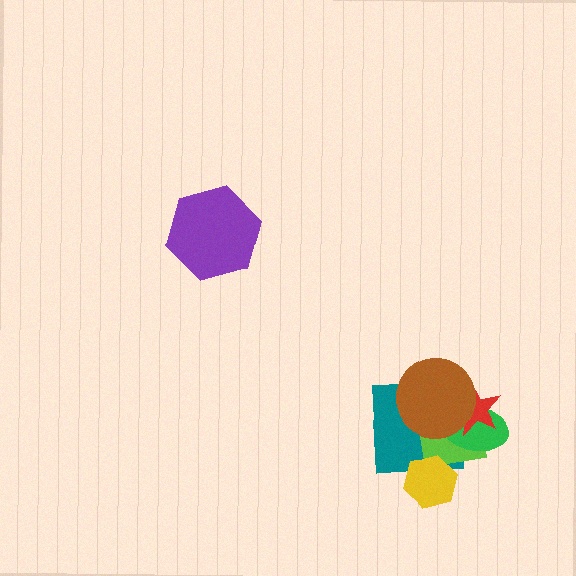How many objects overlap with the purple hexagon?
0 objects overlap with the purple hexagon.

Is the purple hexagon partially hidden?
No, no other shape covers it.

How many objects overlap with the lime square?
4 objects overlap with the lime square.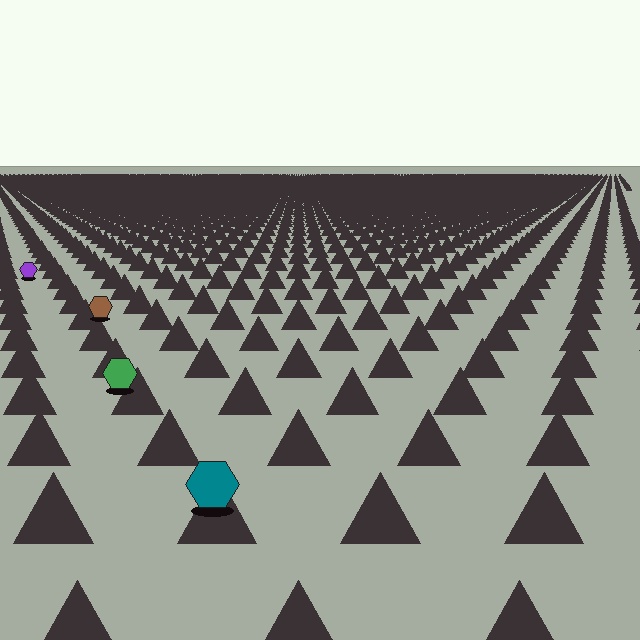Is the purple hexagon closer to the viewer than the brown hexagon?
No. The brown hexagon is closer — you can tell from the texture gradient: the ground texture is coarser near it.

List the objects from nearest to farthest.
From nearest to farthest: the teal hexagon, the green hexagon, the brown hexagon, the purple hexagon.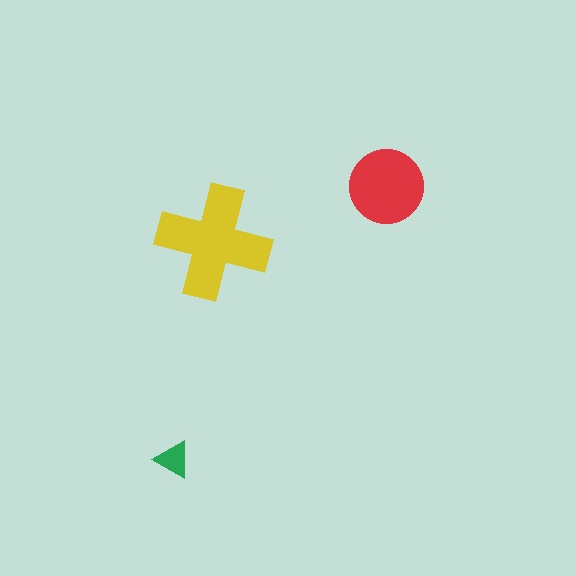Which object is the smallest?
The green triangle.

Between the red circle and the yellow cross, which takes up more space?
The yellow cross.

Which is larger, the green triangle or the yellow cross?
The yellow cross.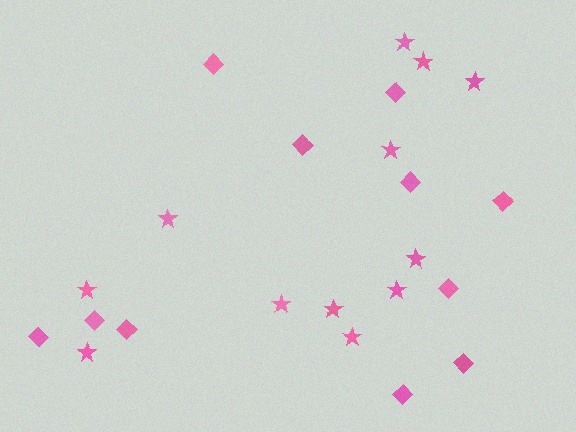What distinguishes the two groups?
There are 2 groups: one group of diamonds (11) and one group of stars (12).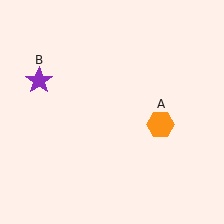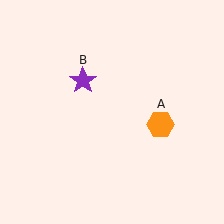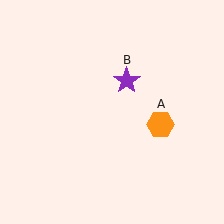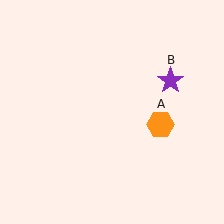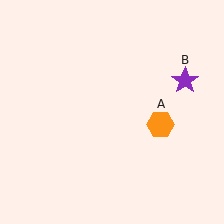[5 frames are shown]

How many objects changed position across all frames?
1 object changed position: purple star (object B).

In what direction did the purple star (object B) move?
The purple star (object B) moved right.